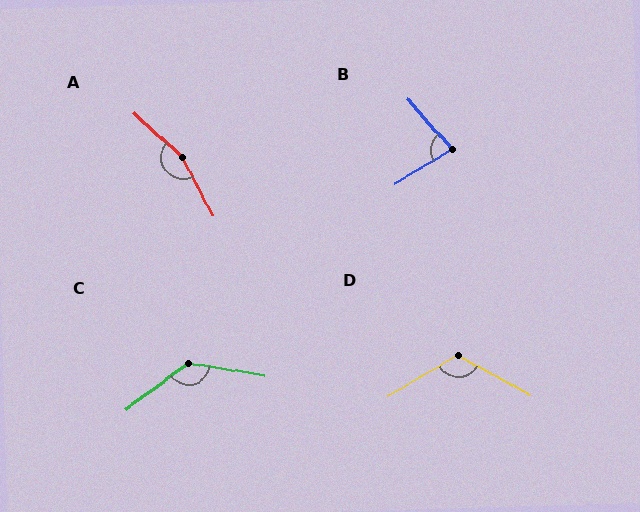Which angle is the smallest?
B, at approximately 79 degrees.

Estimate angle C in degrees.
Approximately 135 degrees.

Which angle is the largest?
A, at approximately 159 degrees.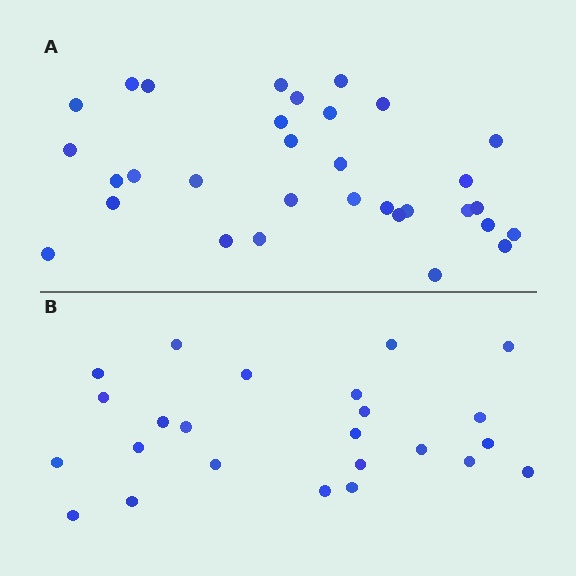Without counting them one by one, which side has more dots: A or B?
Region A (the top region) has more dots.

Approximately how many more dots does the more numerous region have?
Region A has roughly 8 or so more dots than region B.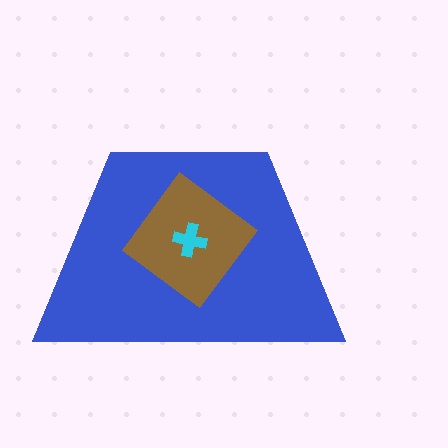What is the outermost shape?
The blue trapezoid.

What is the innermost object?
The cyan cross.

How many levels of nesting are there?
3.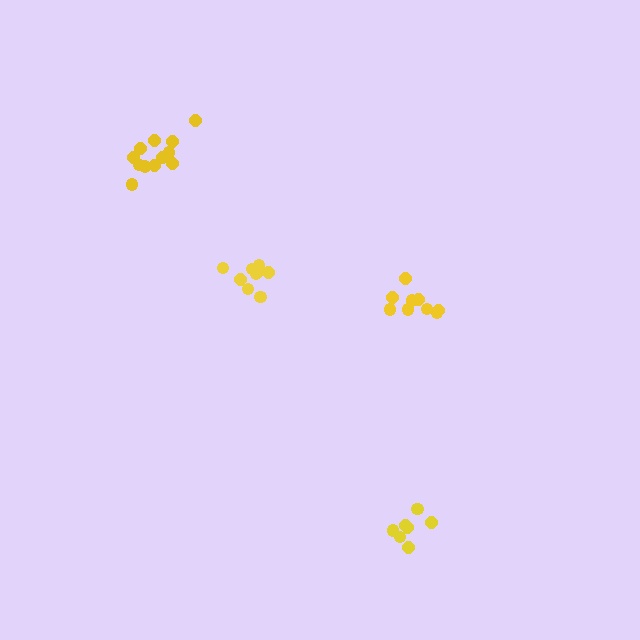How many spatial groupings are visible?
There are 4 spatial groupings.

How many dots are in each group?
Group 1: 9 dots, Group 2: 12 dots, Group 3: 7 dots, Group 4: 9 dots (37 total).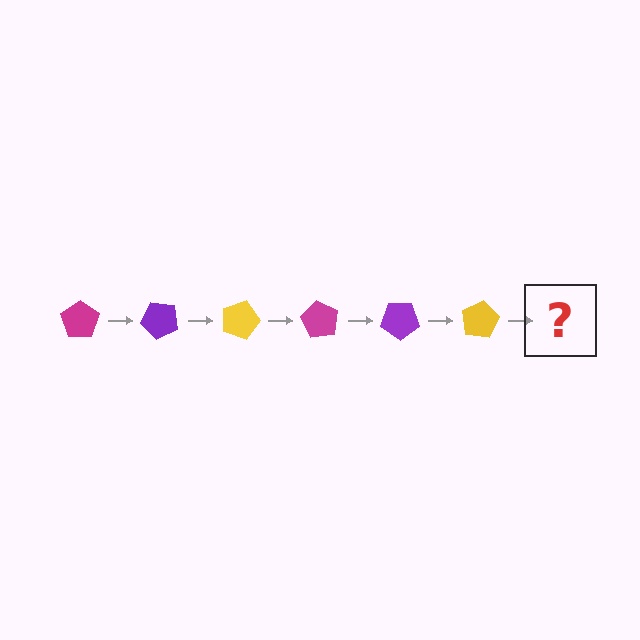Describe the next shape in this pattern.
It should be a magenta pentagon, rotated 270 degrees from the start.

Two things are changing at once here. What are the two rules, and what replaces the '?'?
The two rules are that it rotates 45 degrees each step and the color cycles through magenta, purple, and yellow. The '?' should be a magenta pentagon, rotated 270 degrees from the start.